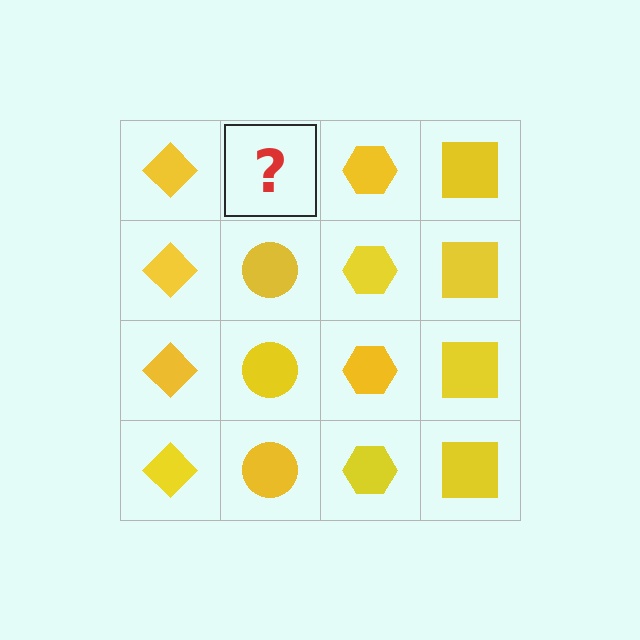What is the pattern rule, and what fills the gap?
The rule is that each column has a consistent shape. The gap should be filled with a yellow circle.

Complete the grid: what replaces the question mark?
The question mark should be replaced with a yellow circle.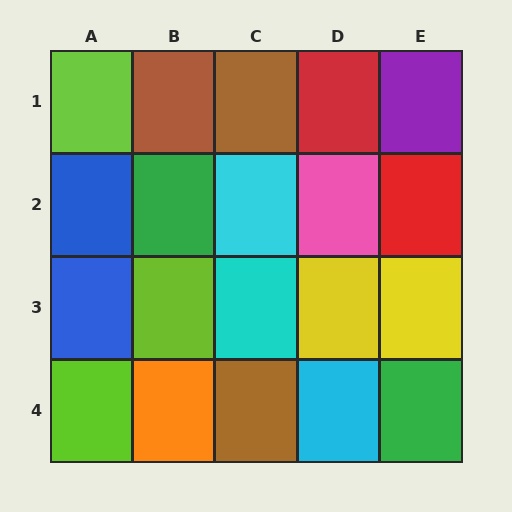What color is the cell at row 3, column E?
Yellow.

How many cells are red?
2 cells are red.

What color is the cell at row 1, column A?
Lime.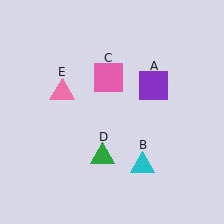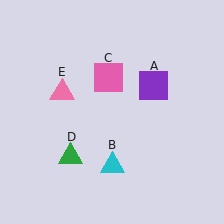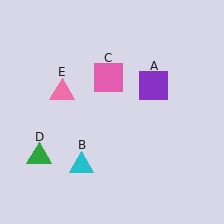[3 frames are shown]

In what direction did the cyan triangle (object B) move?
The cyan triangle (object B) moved left.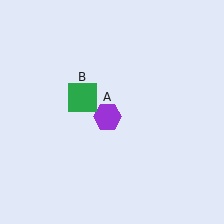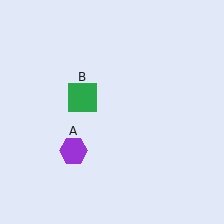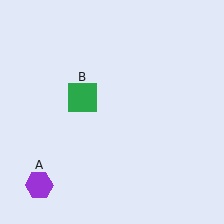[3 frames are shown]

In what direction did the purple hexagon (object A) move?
The purple hexagon (object A) moved down and to the left.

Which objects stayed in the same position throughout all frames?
Green square (object B) remained stationary.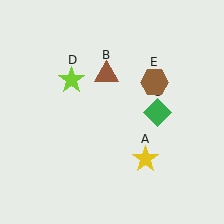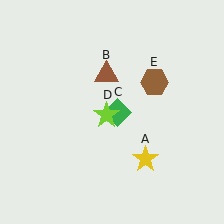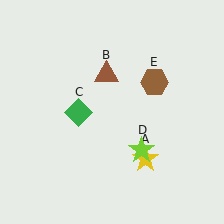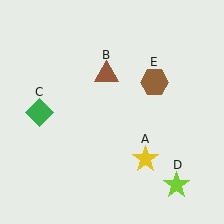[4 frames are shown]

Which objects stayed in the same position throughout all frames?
Yellow star (object A) and brown triangle (object B) and brown hexagon (object E) remained stationary.